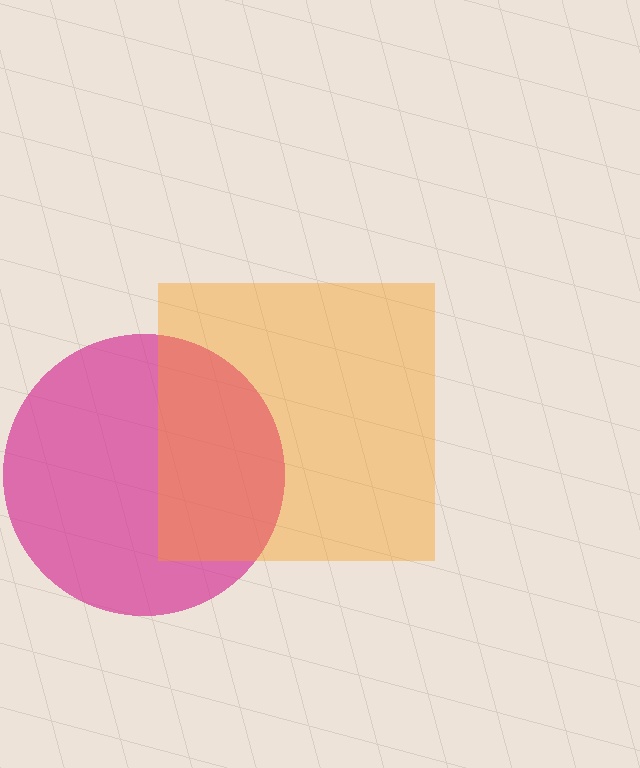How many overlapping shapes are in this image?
There are 2 overlapping shapes in the image.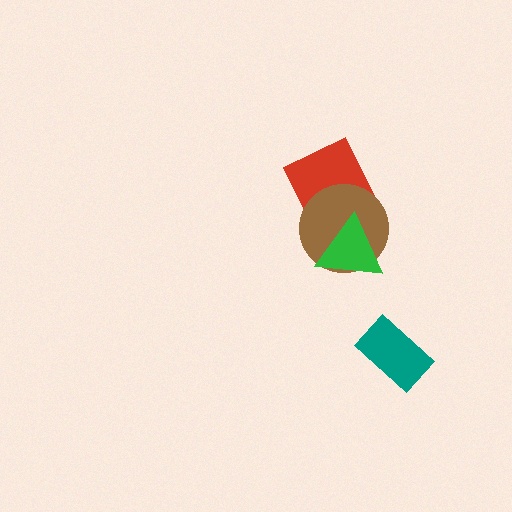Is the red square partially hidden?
Yes, it is partially covered by another shape.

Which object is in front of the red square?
The brown circle is in front of the red square.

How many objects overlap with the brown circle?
2 objects overlap with the brown circle.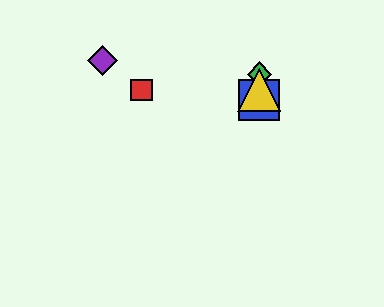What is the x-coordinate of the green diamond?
The green diamond is at x≈259.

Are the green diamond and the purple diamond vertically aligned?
No, the green diamond is at x≈259 and the purple diamond is at x≈102.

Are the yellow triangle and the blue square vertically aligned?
Yes, both are at x≈259.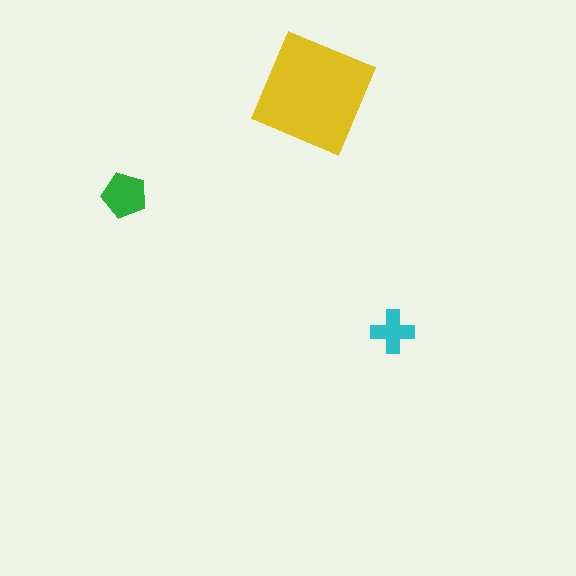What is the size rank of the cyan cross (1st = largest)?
3rd.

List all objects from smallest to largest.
The cyan cross, the green pentagon, the yellow square.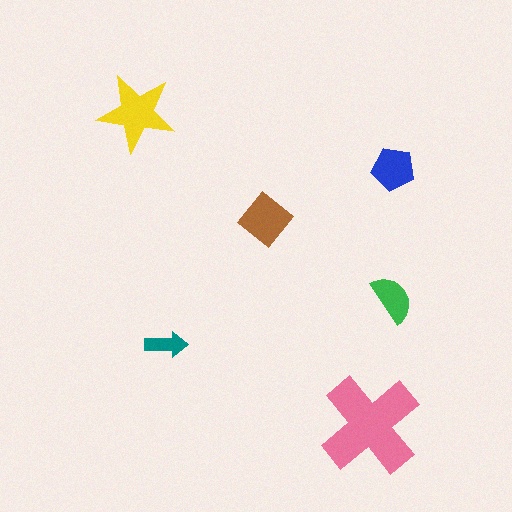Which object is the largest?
The pink cross.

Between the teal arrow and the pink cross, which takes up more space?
The pink cross.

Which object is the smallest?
The teal arrow.